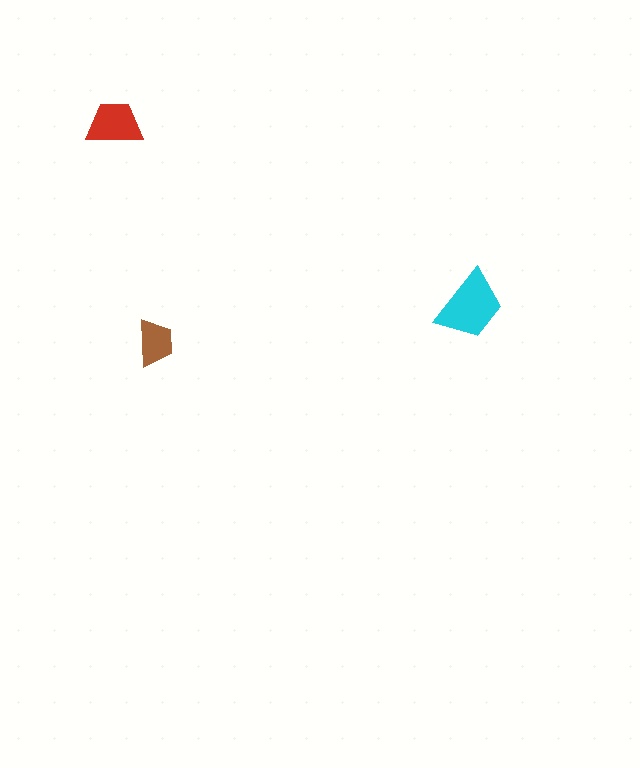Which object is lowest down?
The brown trapezoid is bottommost.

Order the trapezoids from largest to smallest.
the cyan one, the red one, the brown one.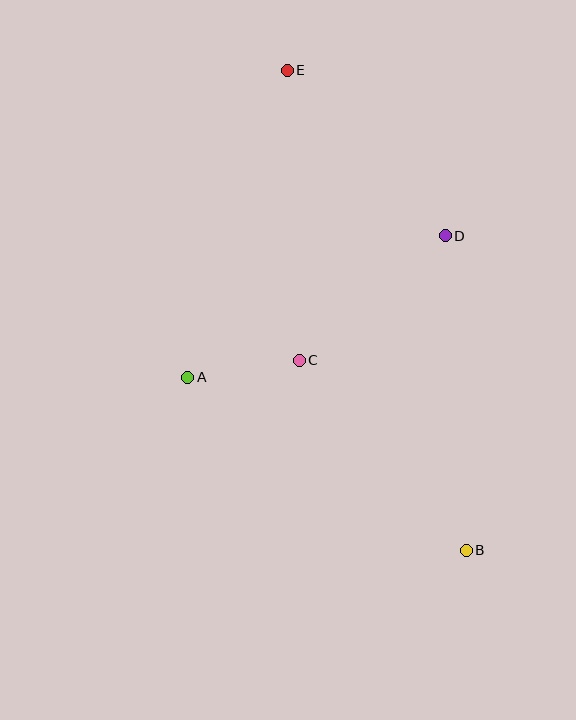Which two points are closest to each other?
Points A and C are closest to each other.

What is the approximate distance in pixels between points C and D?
The distance between C and D is approximately 192 pixels.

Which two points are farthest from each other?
Points B and E are farthest from each other.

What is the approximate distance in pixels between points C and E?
The distance between C and E is approximately 290 pixels.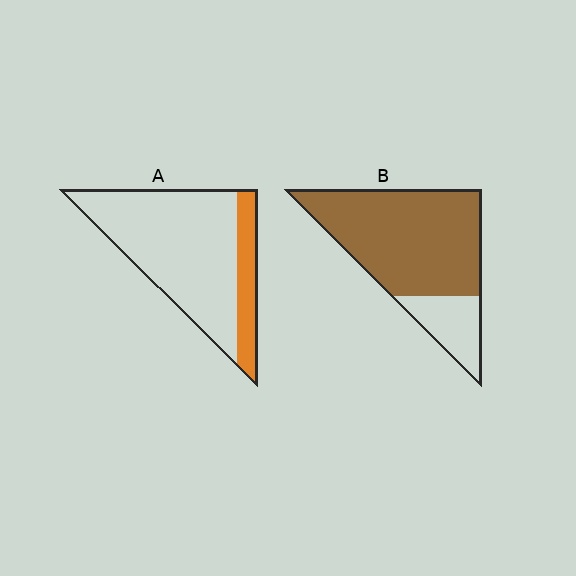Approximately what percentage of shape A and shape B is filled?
A is approximately 20% and B is approximately 80%.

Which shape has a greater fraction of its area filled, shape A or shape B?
Shape B.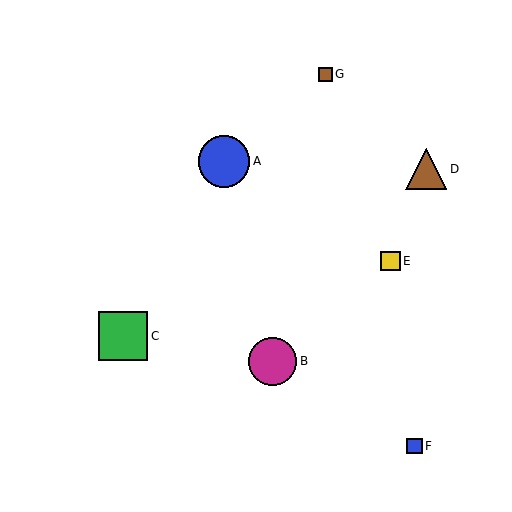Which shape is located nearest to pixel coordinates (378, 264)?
The yellow square (labeled E) at (390, 261) is nearest to that location.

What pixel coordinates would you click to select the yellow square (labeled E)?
Click at (390, 261) to select the yellow square E.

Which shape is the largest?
The blue circle (labeled A) is the largest.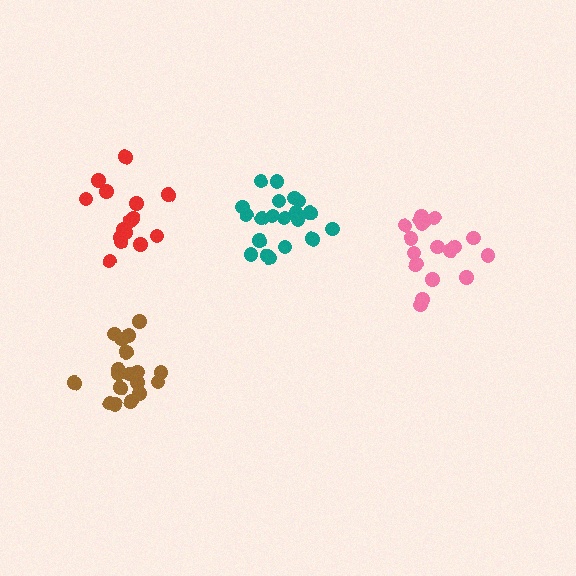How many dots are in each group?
Group 1: 18 dots, Group 2: 18 dots, Group 3: 15 dots, Group 4: 20 dots (71 total).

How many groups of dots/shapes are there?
There are 4 groups.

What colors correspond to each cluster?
The clusters are colored: pink, brown, red, teal.